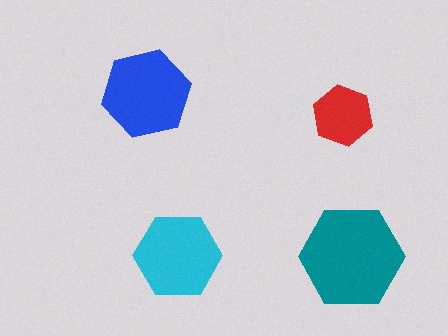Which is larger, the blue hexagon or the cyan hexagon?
The blue one.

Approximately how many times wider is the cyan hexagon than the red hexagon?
About 1.5 times wider.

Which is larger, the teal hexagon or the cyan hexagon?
The teal one.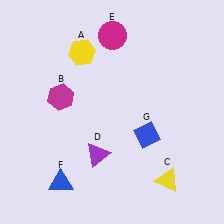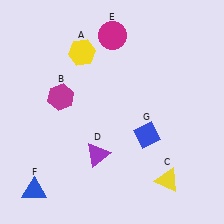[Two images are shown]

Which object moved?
The blue triangle (F) moved left.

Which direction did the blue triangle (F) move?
The blue triangle (F) moved left.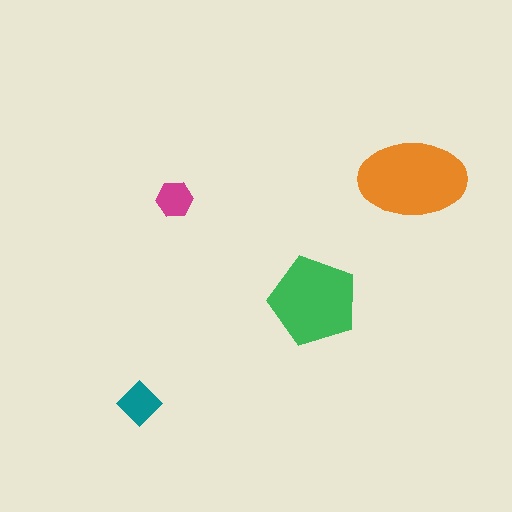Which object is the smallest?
The magenta hexagon.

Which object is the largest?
The orange ellipse.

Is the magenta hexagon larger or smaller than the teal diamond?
Smaller.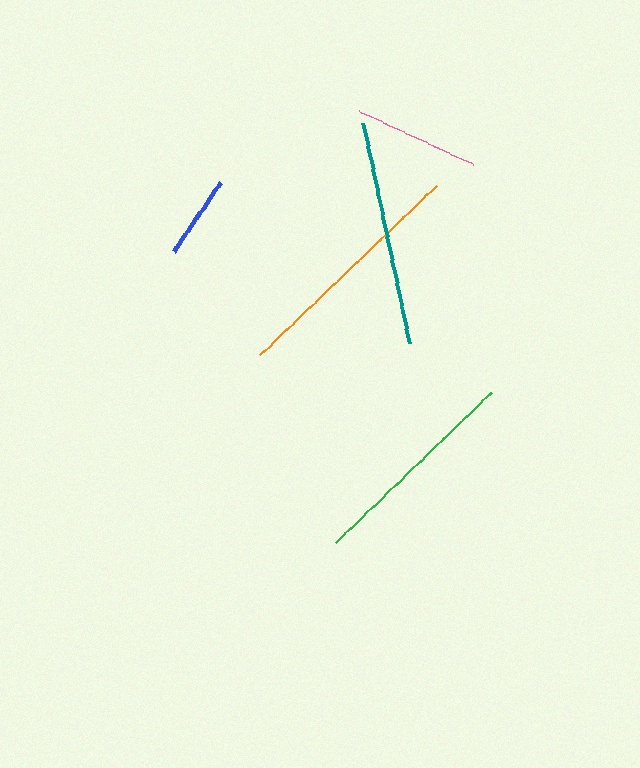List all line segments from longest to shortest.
From longest to shortest: orange, teal, green, pink, blue.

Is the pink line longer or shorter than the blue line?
The pink line is longer than the blue line.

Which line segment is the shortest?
The blue line is the shortest at approximately 83 pixels.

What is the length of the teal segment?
The teal segment is approximately 224 pixels long.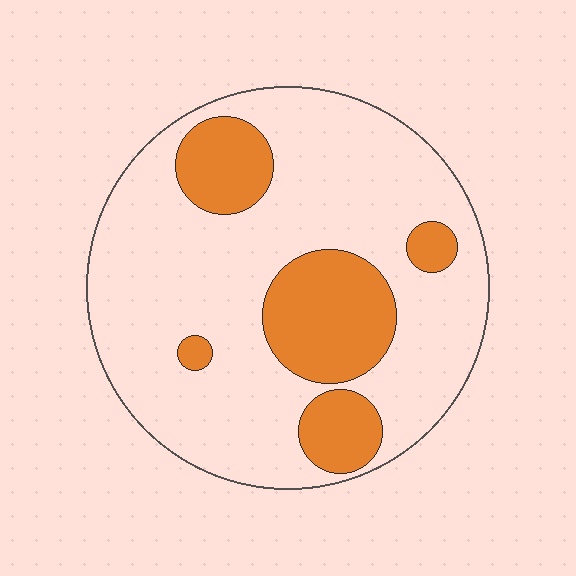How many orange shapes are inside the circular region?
5.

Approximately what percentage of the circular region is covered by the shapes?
Approximately 25%.